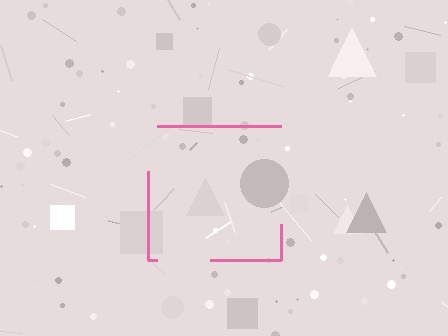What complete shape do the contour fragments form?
The contour fragments form a square.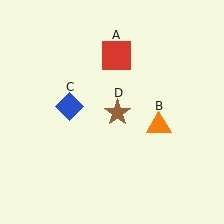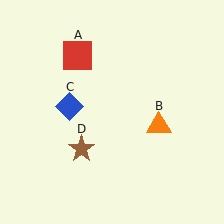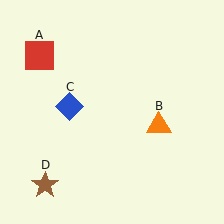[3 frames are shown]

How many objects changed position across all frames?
2 objects changed position: red square (object A), brown star (object D).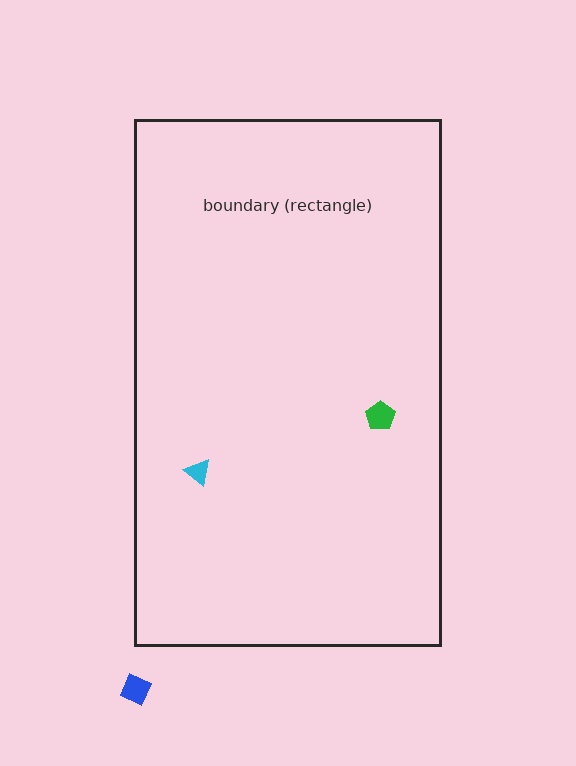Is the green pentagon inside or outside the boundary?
Inside.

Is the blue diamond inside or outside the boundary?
Outside.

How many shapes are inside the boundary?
2 inside, 1 outside.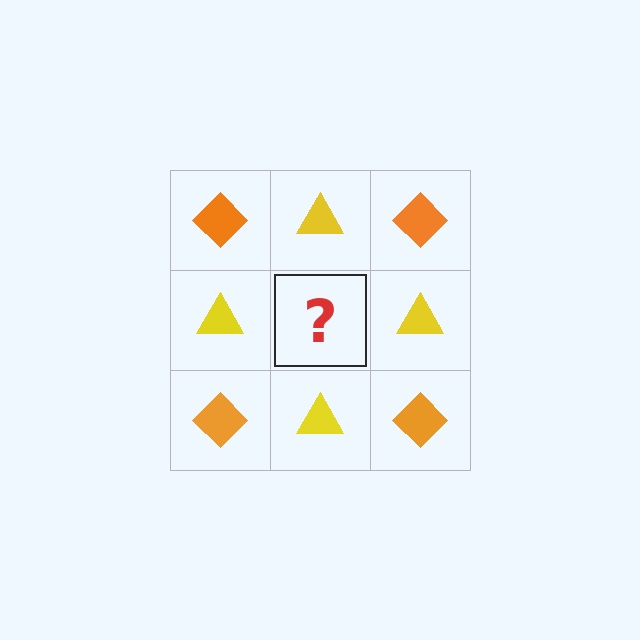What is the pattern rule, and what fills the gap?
The rule is that it alternates orange diamond and yellow triangle in a checkerboard pattern. The gap should be filled with an orange diamond.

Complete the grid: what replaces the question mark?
The question mark should be replaced with an orange diamond.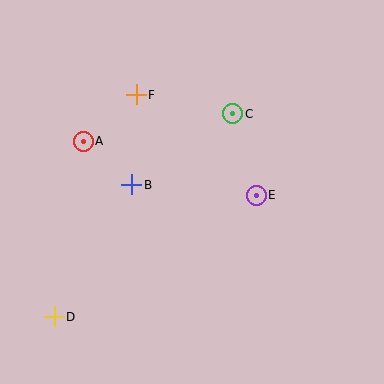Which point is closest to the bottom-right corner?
Point E is closest to the bottom-right corner.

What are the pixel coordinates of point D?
Point D is at (54, 317).